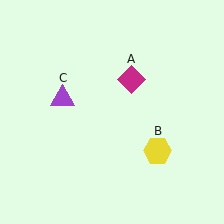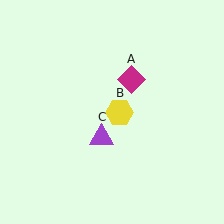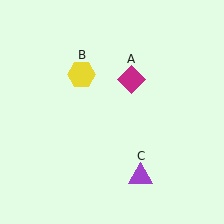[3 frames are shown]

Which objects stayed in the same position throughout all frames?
Magenta diamond (object A) remained stationary.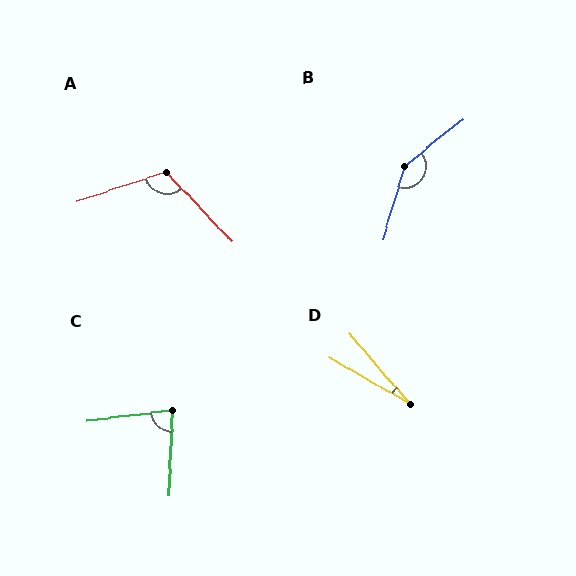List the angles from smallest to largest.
D (19°), C (80°), A (115°), B (146°).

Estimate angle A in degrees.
Approximately 115 degrees.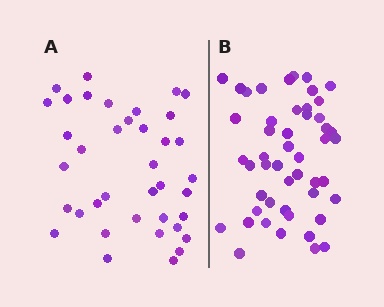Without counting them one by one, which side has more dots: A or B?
Region B (the right region) has more dots.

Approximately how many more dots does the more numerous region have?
Region B has roughly 12 or so more dots than region A.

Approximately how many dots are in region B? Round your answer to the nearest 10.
About 50 dots. (The exact count is 49, which rounds to 50.)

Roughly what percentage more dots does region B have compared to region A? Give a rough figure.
About 30% more.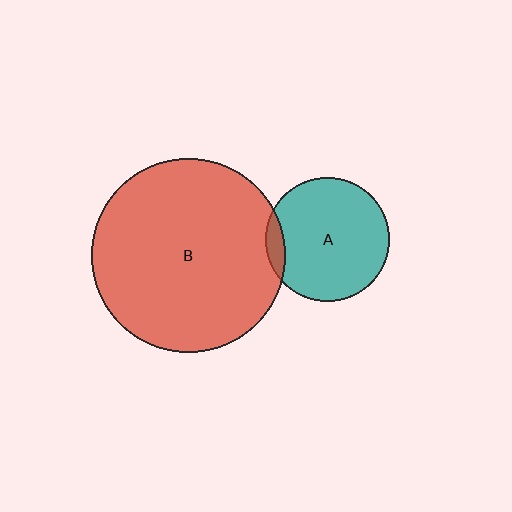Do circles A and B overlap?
Yes.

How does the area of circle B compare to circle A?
Approximately 2.5 times.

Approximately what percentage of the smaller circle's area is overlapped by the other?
Approximately 10%.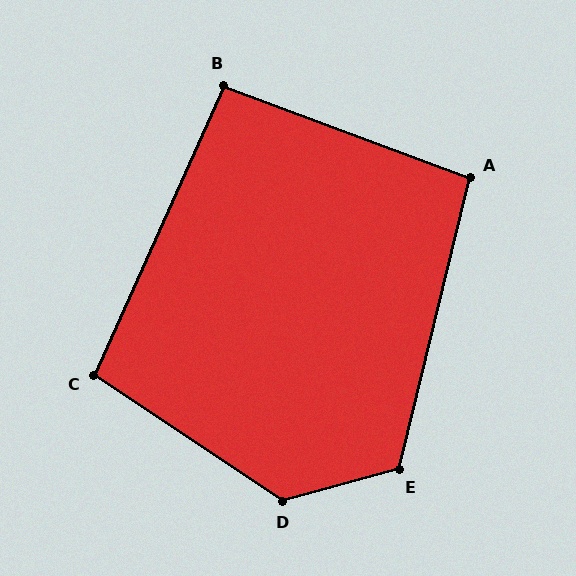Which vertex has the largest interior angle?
D, at approximately 131 degrees.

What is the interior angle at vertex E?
Approximately 119 degrees (obtuse).